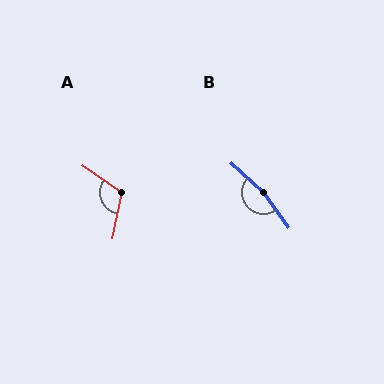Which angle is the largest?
B, at approximately 168 degrees.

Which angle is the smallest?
A, at approximately 113 degrees.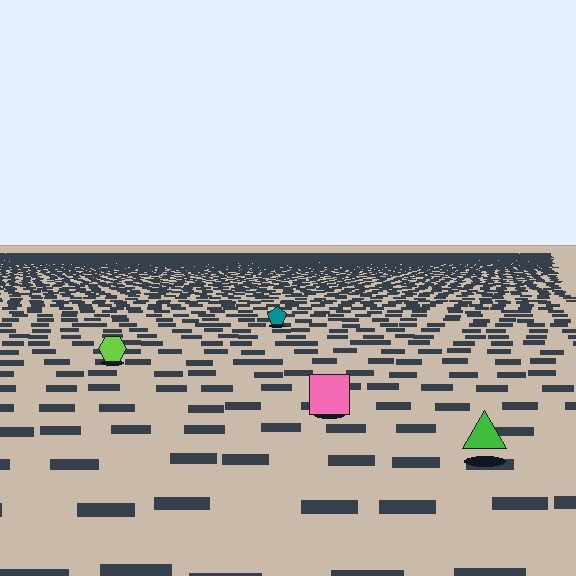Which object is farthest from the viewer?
The teal pentagon is farthest from the viewer. It appears smaller and the ground texture around it is denser.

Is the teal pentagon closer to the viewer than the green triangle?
No. The green triangle is closer — you can tell from the texture gradient: the ground texture is coarser near it.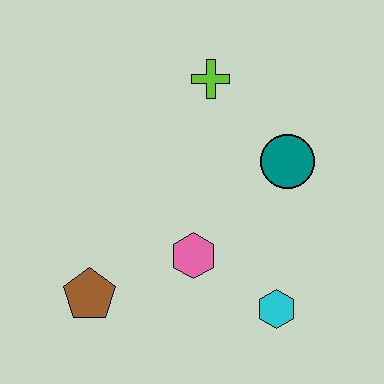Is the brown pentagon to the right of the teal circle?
No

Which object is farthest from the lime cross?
The brown pentagon is farthest from the lime cross.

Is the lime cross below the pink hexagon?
No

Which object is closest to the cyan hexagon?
The pink hexagon is closest to the cyan hexagon.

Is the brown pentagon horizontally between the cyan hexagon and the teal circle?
No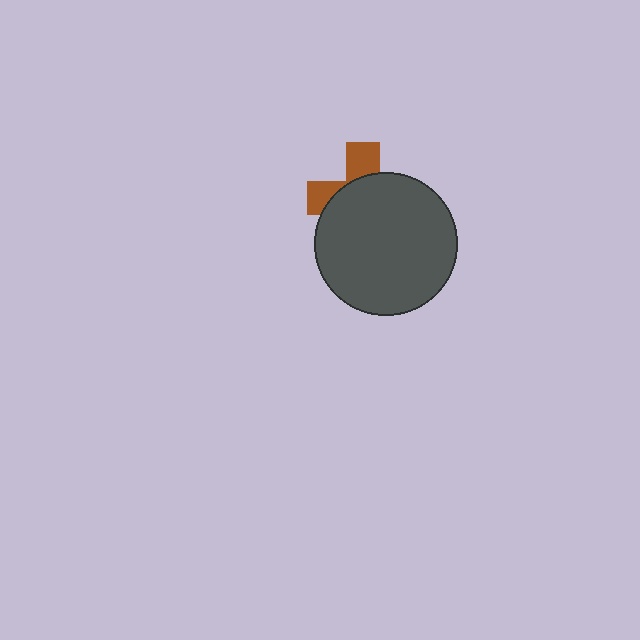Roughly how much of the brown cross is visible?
A small part of it is visible (roughly 31%).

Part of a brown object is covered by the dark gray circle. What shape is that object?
It is a cross.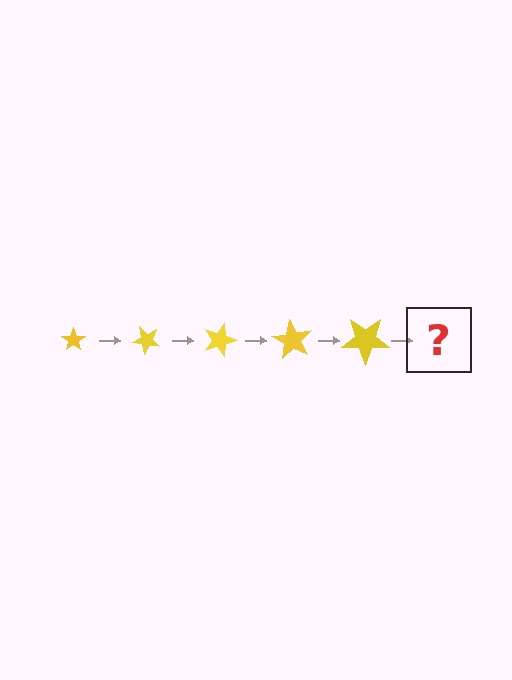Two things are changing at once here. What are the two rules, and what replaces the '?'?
The two rules are that the star grows larger each step and it rotates 45 degrees each step. The '?' should be a star, larger than the previous one and rotated 225 degrees from the start.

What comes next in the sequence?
The next element should be a star, larger than the previous one and rotated 225 degrees from the start.